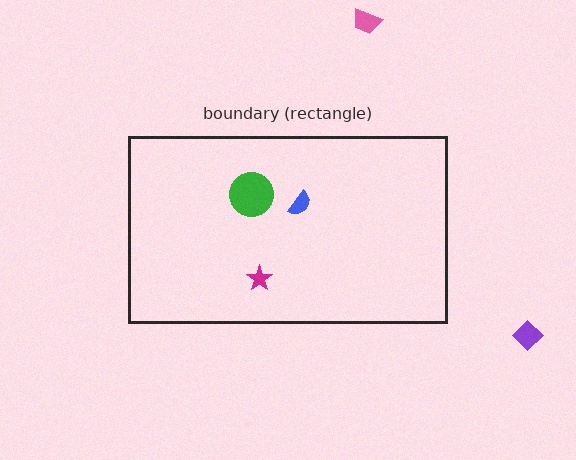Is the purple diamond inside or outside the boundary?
Outside.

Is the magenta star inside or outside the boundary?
Inside.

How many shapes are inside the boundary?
3 inside, 2 outside.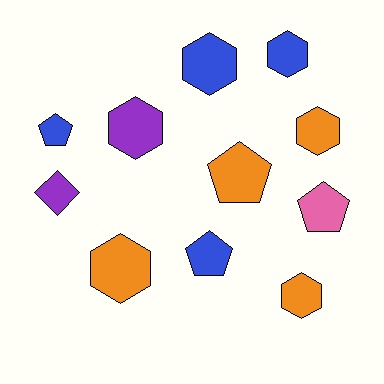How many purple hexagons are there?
There is 1 purple hexagon.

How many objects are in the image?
There are 11 objects.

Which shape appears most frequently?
Hexagon, with 6 objects.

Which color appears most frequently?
Blue, with 4 objects.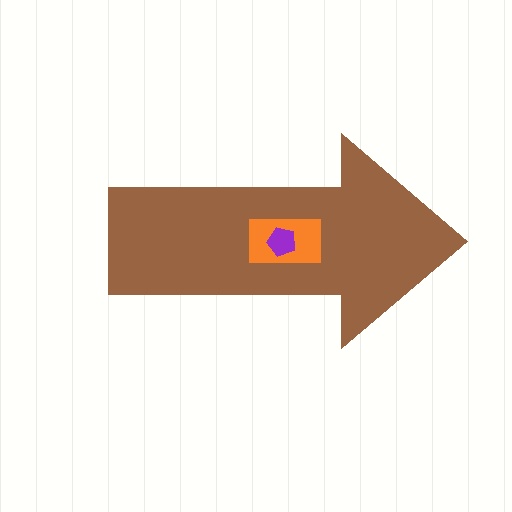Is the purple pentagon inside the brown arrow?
Yes.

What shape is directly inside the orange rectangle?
The purple pentagon.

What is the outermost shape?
The brown arrow.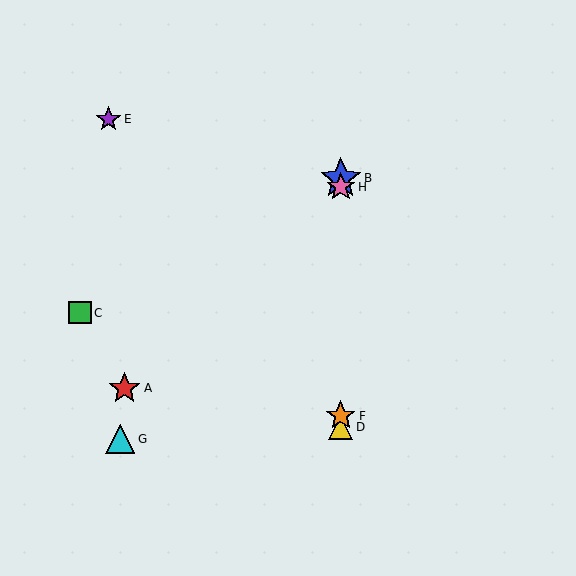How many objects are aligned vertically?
4 objects (B, D, F, H) are aligned vertically.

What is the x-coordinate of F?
Object F is at x≈341.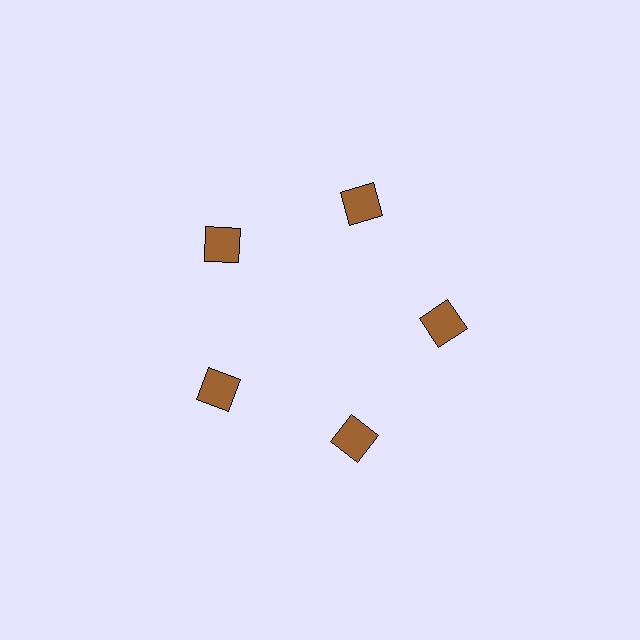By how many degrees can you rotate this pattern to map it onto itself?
The pattern maps onto itself every 72 degrees of rotation.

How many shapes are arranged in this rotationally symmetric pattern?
There are 5 shapes, arranged in 5 groups of 1.